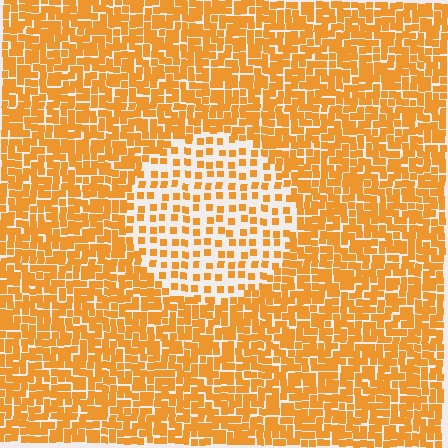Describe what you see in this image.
The image contains small orange elements arranged at two different densities. A circle-shaped region is visible where the elements are less densely packed than the surrounding area.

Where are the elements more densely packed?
The elements are more densely packed outside the circle boundary.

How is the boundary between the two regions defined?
The boundary is defined by a change in element density (approximately 2.3x ratio). All elements are the same color, size, and shape.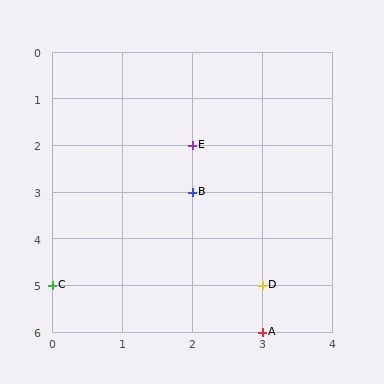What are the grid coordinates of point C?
Point C is at grid coordinates (0, 5).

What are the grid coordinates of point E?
Point E is at grid coordinates (2, 2).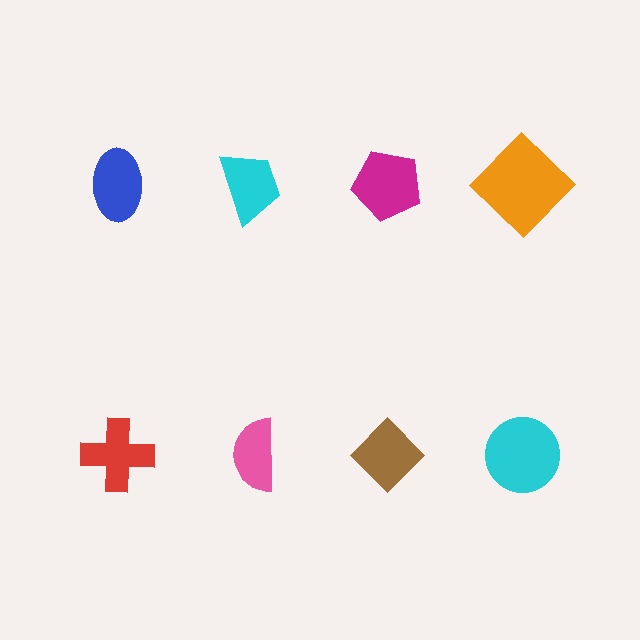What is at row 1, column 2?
A cyan trapezoid.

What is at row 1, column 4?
An orange diamond.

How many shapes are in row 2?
4 shapes.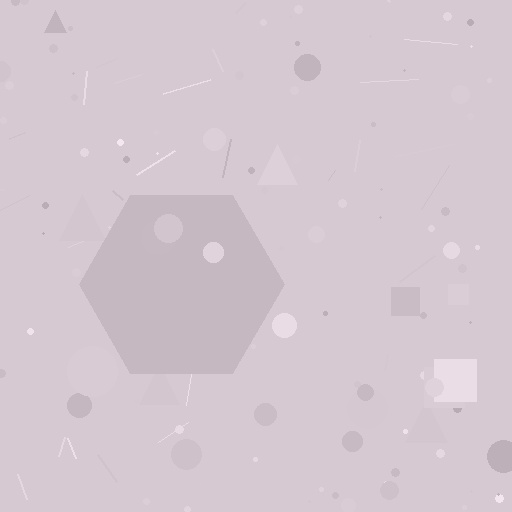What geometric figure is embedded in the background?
A hexagon is embedded in the background.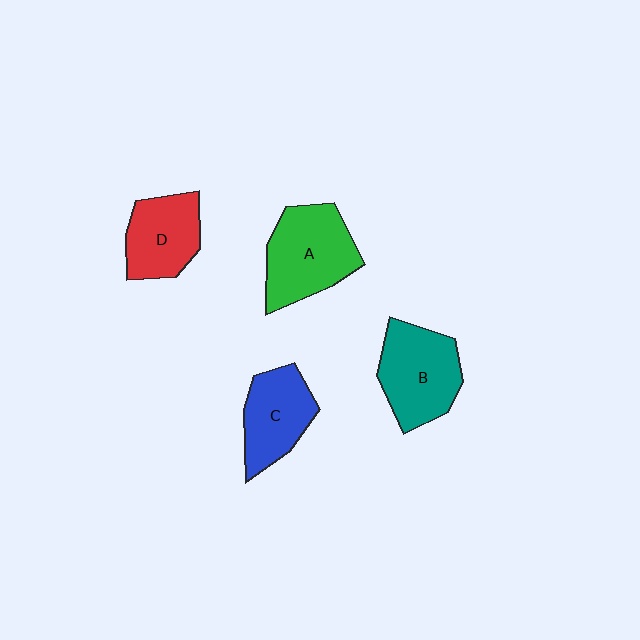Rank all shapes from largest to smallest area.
From largest to smallest: A (green), B (teal), C (blue), D (red).